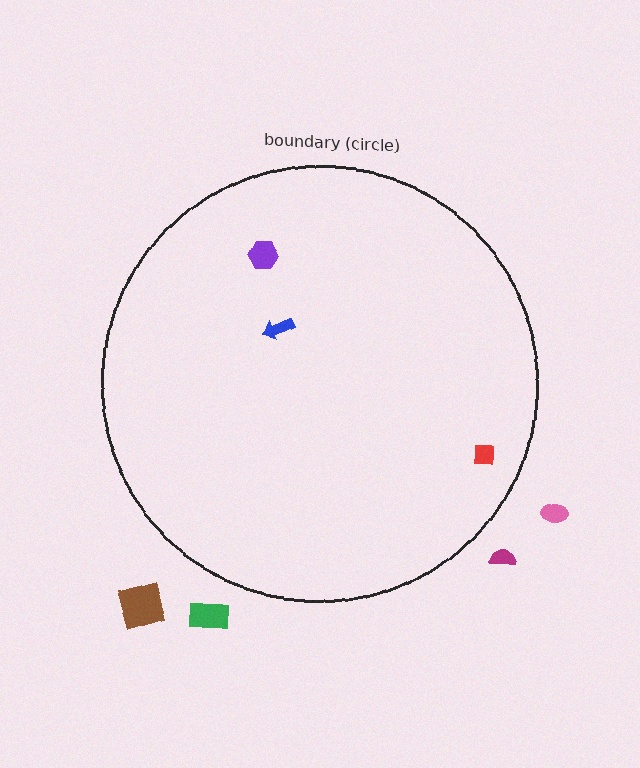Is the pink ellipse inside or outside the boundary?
Outside.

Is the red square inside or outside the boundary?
Inside.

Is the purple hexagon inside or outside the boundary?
Inside.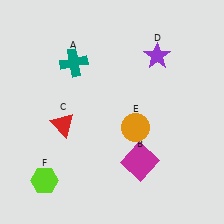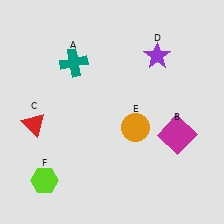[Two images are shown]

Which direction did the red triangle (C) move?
The red triangle (C) moved left.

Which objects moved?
The objects that moved are: the magenta square (B), the red triangle (C).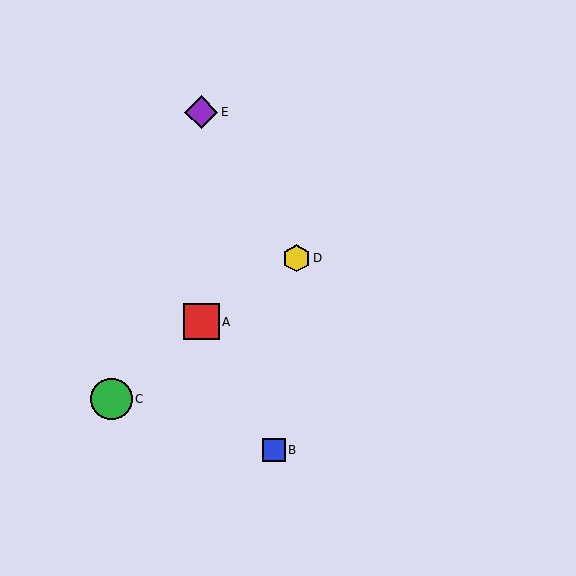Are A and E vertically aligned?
Yes, both are at x≈201.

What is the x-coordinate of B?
Object B is at x≈274.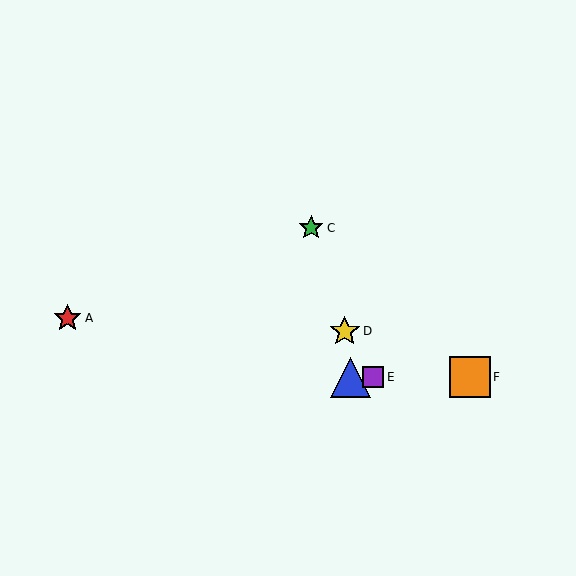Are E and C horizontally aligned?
No, E is at y≈377 and C is at y≈228.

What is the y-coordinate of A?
Object A is at y≈318.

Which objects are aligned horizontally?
Objects B, E, F are aligned horizontally.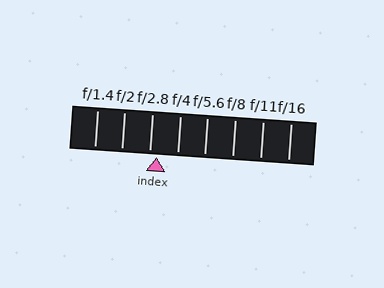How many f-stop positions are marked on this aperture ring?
There are 8 f-stop positions marked.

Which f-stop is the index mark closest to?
The index mark is closest to f/2.8.